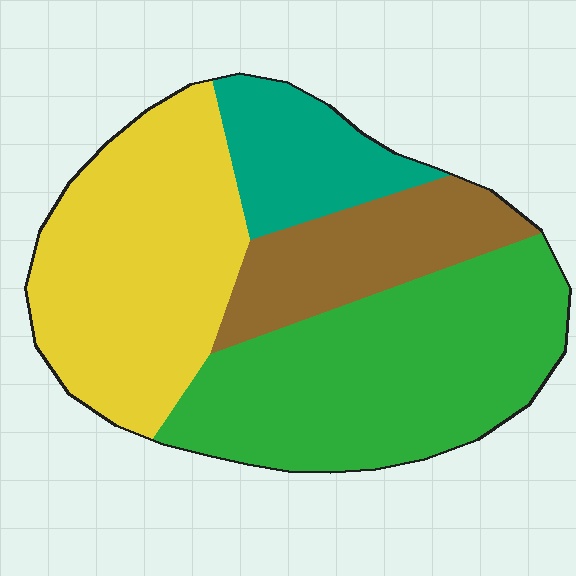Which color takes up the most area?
Green, at roughly 40%.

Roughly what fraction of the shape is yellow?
Yellow covers roughly 35% of the shape.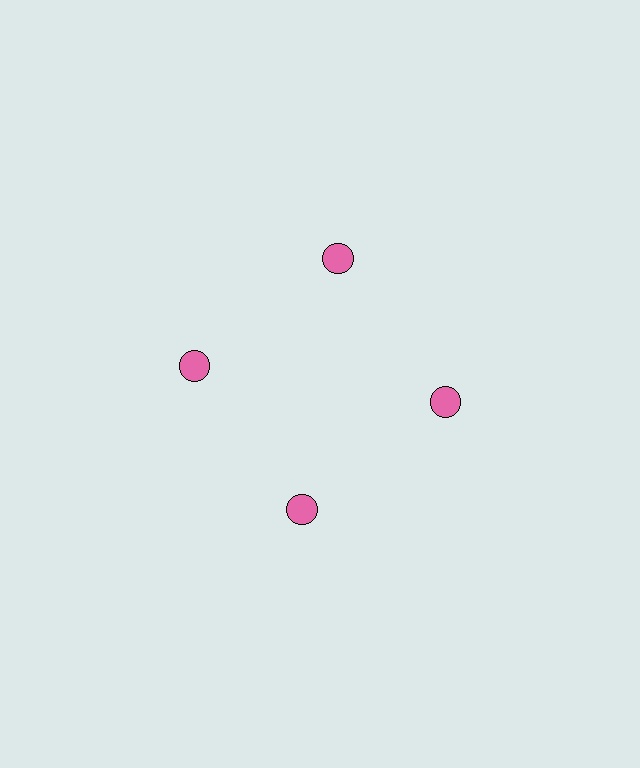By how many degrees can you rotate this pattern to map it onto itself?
The pattern maps onto itself every 90 degrees of rotation.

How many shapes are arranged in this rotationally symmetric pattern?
There are 4 shapes, arranged in 4 groups of 1.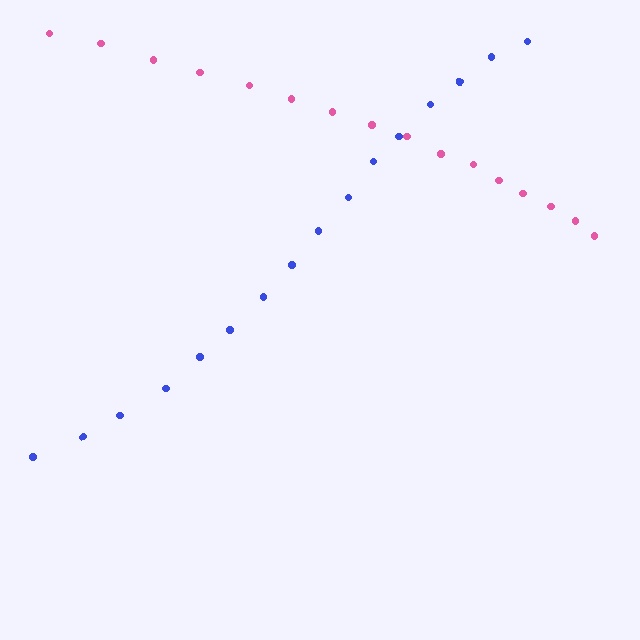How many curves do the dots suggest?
There are 2 distinct paths.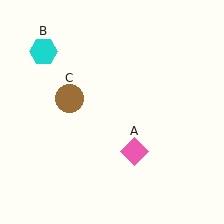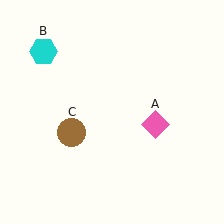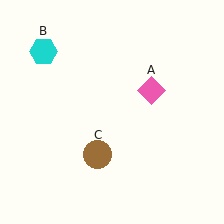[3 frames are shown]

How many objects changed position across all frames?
2 objects changed position: pink diamond (object A), brown circle (object C).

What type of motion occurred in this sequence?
The pink diamond (object A), brown circle (object C) rotated counterclockwise around the center of the scene.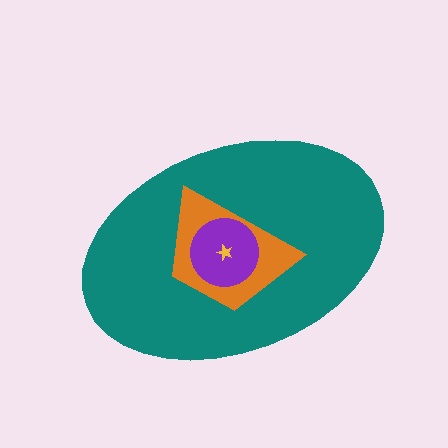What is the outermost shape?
The teal ellipse.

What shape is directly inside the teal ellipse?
The orange trapezoid.